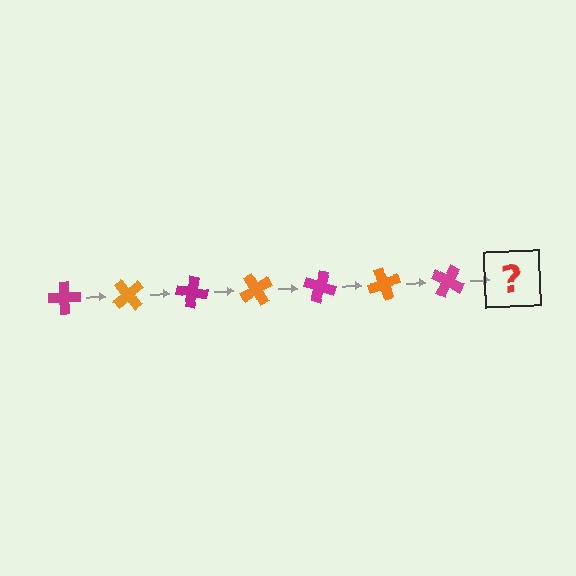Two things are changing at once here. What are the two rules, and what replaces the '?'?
The two rules are that it rotates 50 degrees each step and the color cycles through magenta and orange. The '?' should be an orange cross, rotated 350 degrees from the start.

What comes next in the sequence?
The next element should be an orange cross, rotated 350 degrees from the start.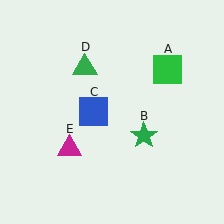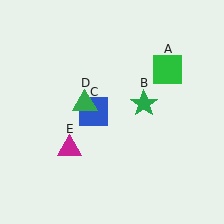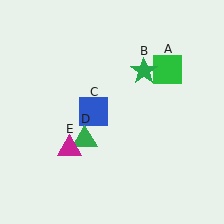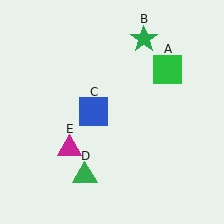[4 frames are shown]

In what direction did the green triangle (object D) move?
The green triangle (object D) moved down.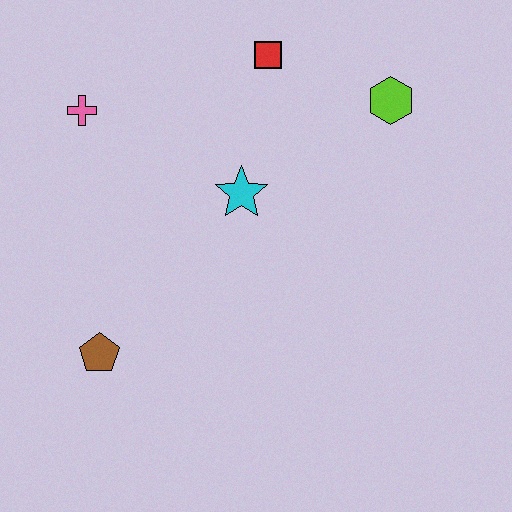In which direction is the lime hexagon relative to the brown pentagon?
The lime hexagon is to the right of the brown pentagon.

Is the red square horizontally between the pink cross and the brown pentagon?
No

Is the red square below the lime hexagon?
No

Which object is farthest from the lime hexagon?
The brown pentagon is farthest from the lime hexagon.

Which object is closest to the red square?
The lime hexagon is closest to the red square.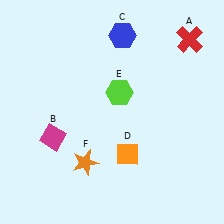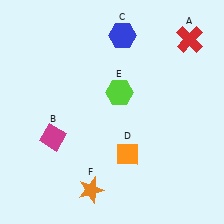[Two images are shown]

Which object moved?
The orange star (F) moved down.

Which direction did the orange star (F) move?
The orange star (F) moved down.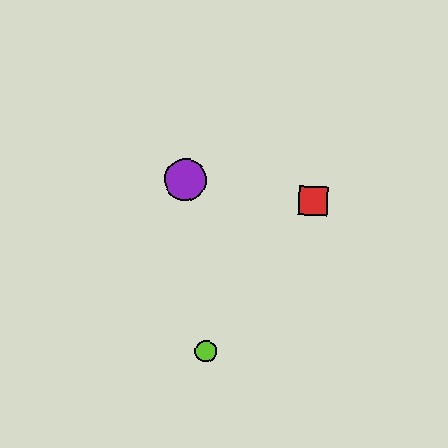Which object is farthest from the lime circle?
The red square is farthest from the lime circle.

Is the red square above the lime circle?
Yes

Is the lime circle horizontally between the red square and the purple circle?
Yes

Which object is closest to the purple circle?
The red square is closest to the purple circle.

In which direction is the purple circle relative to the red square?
The purple circle is to the left of the red square.